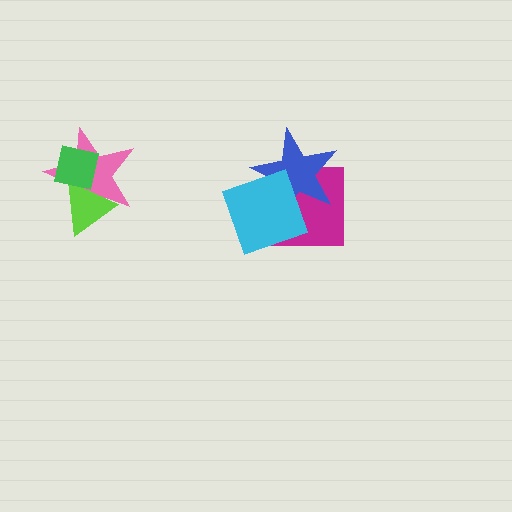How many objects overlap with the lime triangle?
2 objects overlap with the lime triangle.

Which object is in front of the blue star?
The cyan diamond is in front of the blue star.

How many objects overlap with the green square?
2 objects overlap with the green square.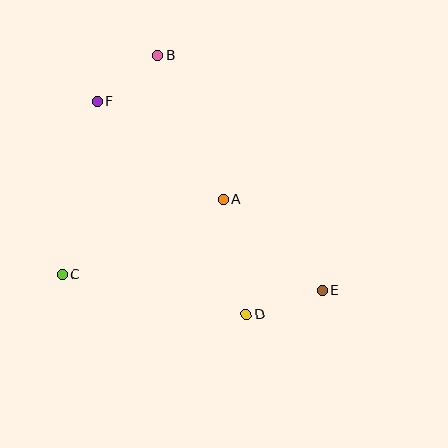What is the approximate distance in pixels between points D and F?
The distance between D and F is approximately 260 pixels.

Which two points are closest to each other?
Points B and F are closest to each other.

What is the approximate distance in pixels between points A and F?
The distance between A and F is approximately 159 pixels.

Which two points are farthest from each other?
Points E and F are farthest from each other.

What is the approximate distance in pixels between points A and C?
The distance between A and C is approximately 178 pixels.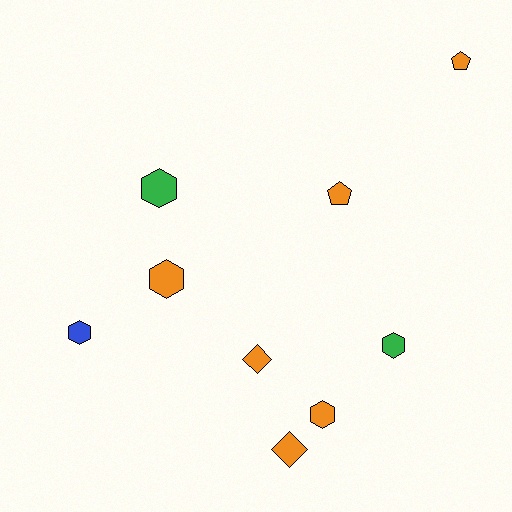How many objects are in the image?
There are 9 objects.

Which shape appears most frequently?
Hexagon, with 5 objects.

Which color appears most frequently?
Orange, with 6 objects.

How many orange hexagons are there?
There are 2 orange hexagons.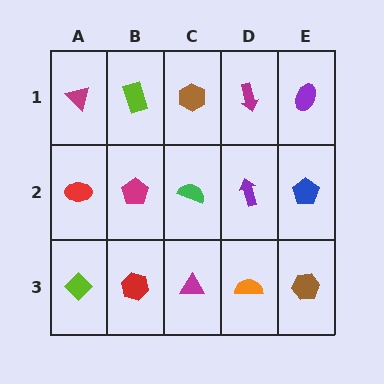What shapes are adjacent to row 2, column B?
A lime rectangle (row 1, column B), a red hexagon (row 3, column B), a red ellipse (row 2, column A), a green semicircle (row 2, column C).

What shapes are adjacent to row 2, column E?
A purple ellipse (row 1, column E), a brown hexagon (row 3, column E), a purple arrow (row 2, column D).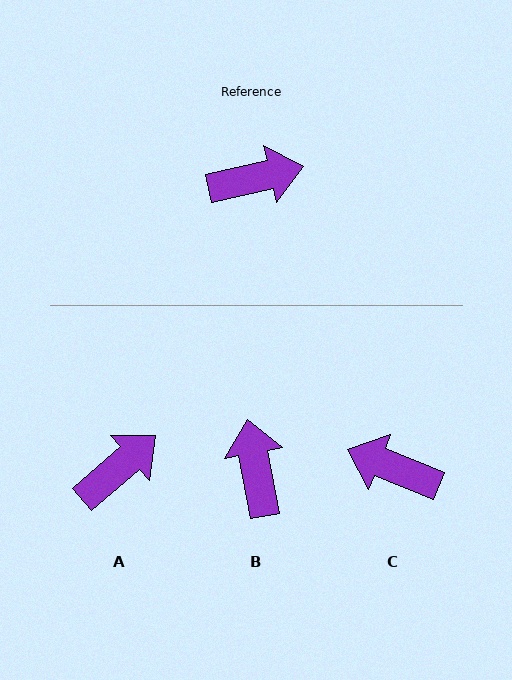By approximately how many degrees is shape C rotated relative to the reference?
Approximately 145 degrees counter-clockwise.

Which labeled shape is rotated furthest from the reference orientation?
C, about 145 degrees away.